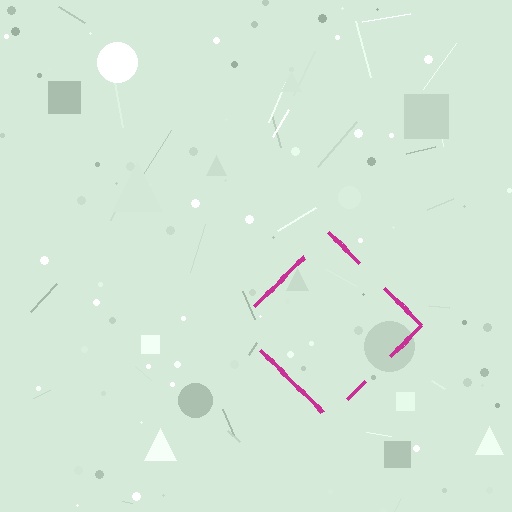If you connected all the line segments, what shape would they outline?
They would outline a diamond.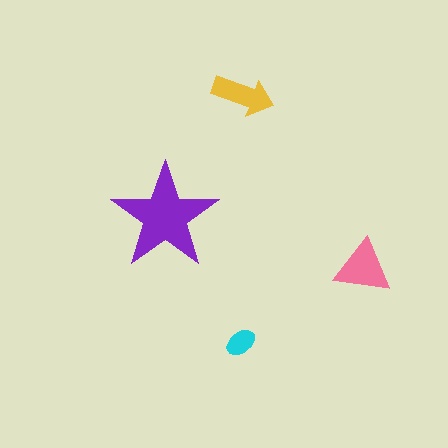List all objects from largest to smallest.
The purple star, the pink triangle, the yellow arrow, the cyan ellipse.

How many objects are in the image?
There are 4 objects in the image.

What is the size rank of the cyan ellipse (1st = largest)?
4th.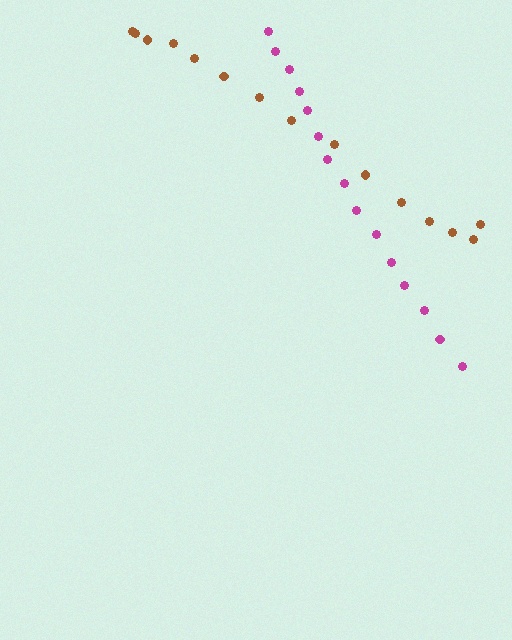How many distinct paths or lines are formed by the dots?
There are 2 distinct paths.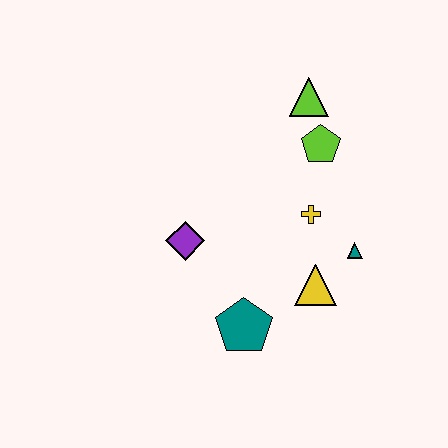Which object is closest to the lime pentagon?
The lime triangle is closest to the lime pentagon.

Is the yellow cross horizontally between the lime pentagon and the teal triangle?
No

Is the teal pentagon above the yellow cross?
No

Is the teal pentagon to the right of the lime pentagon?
No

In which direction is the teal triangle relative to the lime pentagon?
The teal triangle is below the lime pentagon.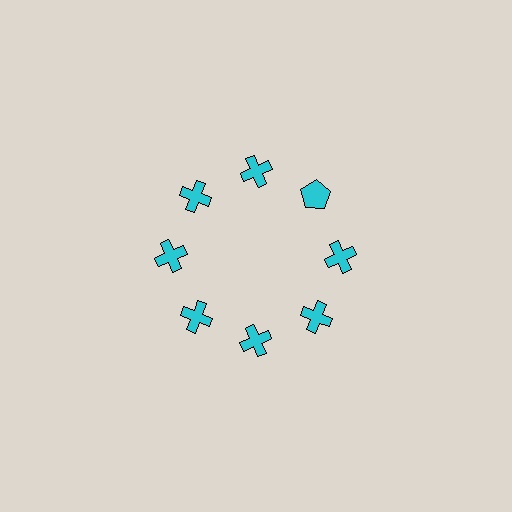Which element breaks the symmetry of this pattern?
The cyan pentagon at roughly the 2 o'clock position breaks the symmetry. All other shapes are cyan crosses.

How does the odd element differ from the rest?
It has a different shape: pentagon instead of cross.